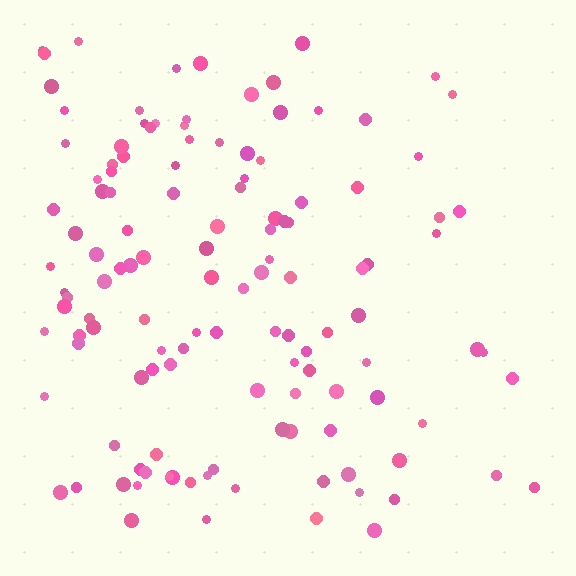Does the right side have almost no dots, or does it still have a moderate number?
Still a moderate number, just noticeably fewer than the left.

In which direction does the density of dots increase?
From right to left, with the left side densest.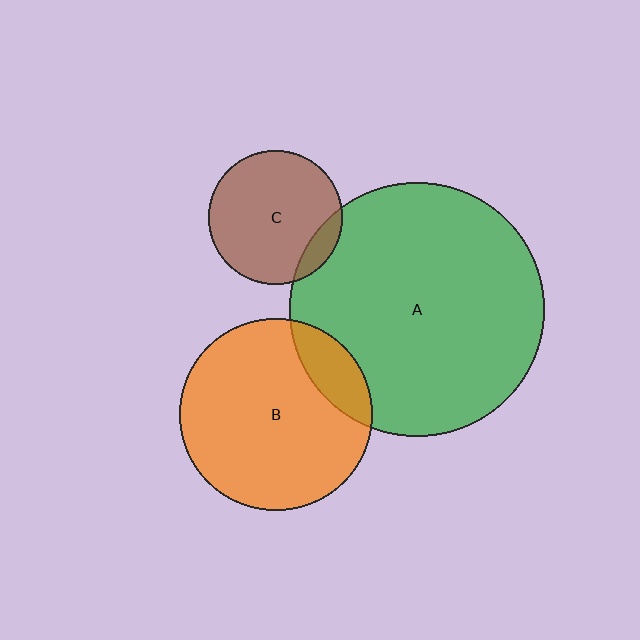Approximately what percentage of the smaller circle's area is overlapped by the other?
Approximately 10%.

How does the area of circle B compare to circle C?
Approximately 2.1 times.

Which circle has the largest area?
Circle A (green).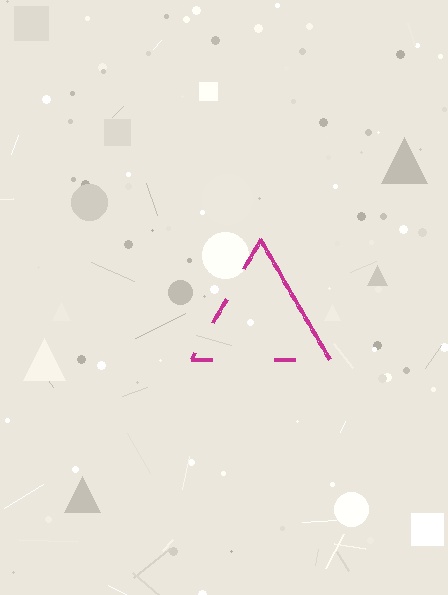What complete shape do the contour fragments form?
The contour fragments form a triangle.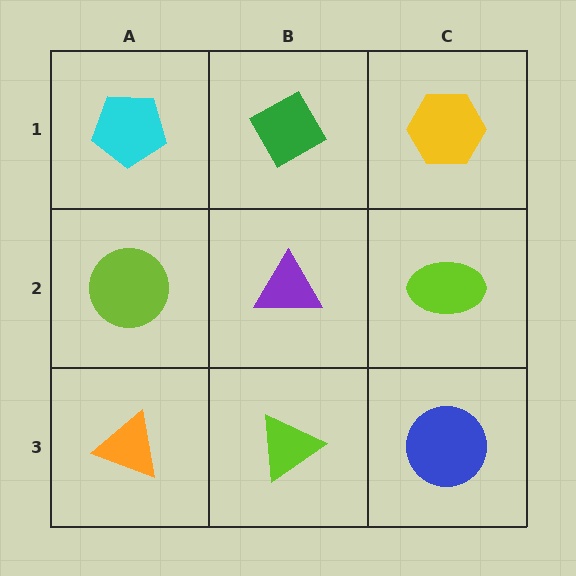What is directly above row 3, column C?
A lime ellipse.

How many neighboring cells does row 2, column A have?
3.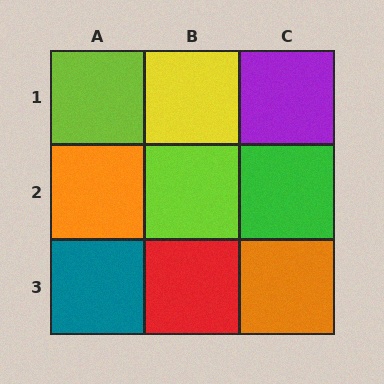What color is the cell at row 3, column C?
Orange.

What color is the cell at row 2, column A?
Orange.